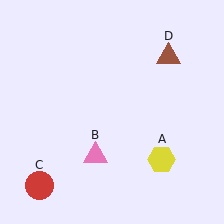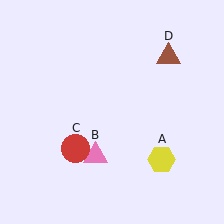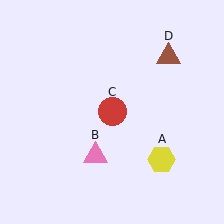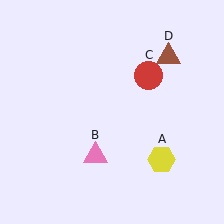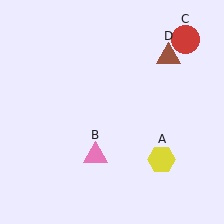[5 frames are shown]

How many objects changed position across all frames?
1 object changed position: red circle (object C).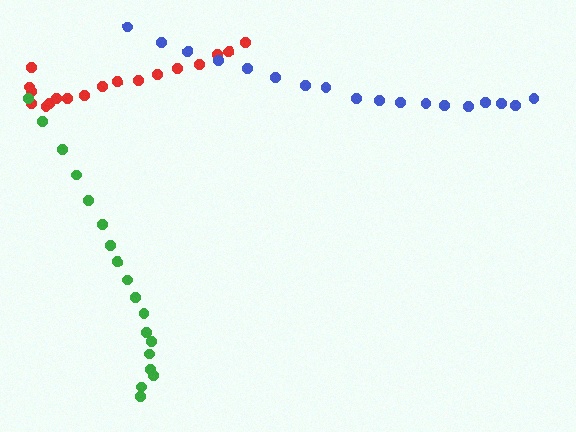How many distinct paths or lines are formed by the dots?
There are 3 distinct paths.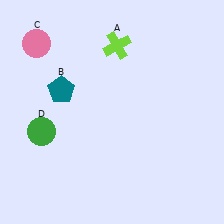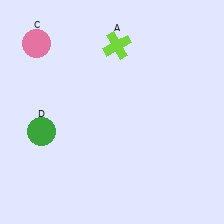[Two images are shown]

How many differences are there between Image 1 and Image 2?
There is 1 difference between the two images.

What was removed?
The teal pentagon (B) was removed in Image 2.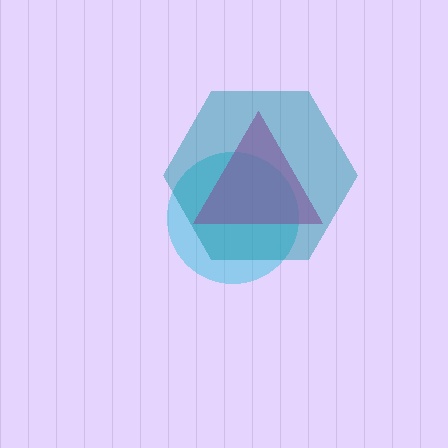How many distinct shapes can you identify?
There are 3 distinct shapes: a cyan circle, a magenta triangle, a teal hexagon.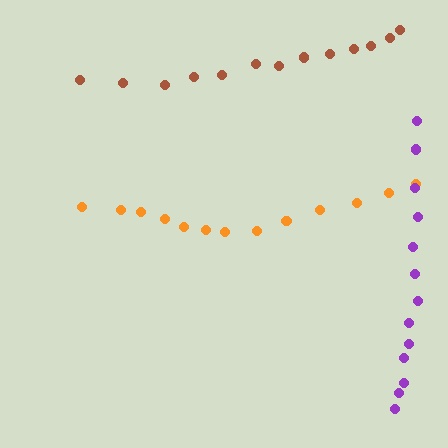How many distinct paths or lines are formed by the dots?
There are 3 distinct paths.